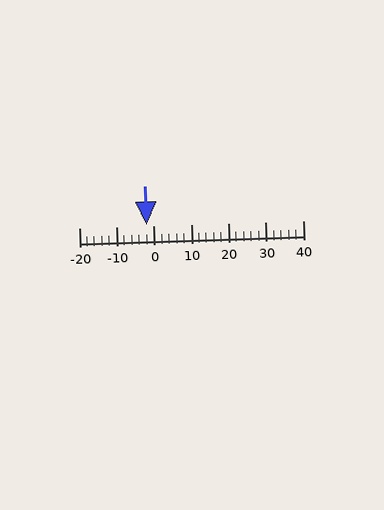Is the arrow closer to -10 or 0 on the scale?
The arrow is closer to 0.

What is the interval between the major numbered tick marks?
The major tick marks are spaced 10 units apart.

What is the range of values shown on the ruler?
The ruler shows values from -20 to 40.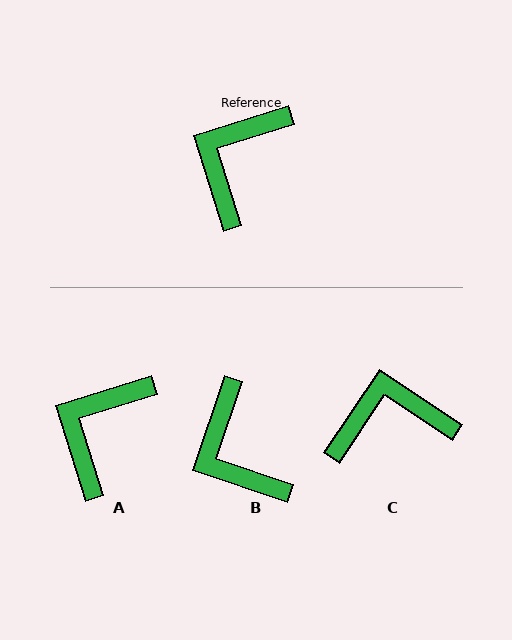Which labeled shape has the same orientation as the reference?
A.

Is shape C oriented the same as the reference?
No, it is off by about 51 degrees.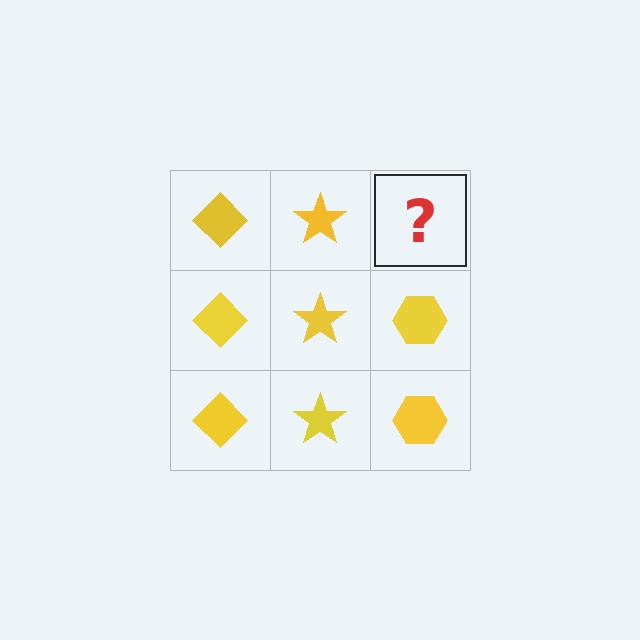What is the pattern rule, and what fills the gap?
The rule is that each column has a consistent shape. The gap should be filled with a yellow hexagon.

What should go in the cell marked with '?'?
The missing cell should contain a yellow hexagon.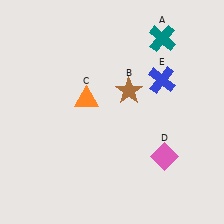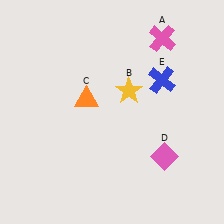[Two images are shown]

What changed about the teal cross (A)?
In Image 1, A is teal. In Image 2, it changed to pink.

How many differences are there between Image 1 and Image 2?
There are 2 differences between the two images.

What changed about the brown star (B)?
In Image 1, B is brown. In Image 2, it changed to yellow.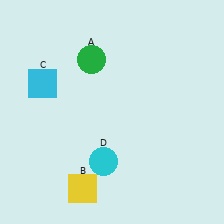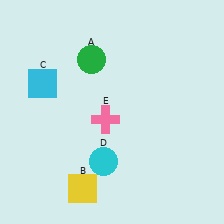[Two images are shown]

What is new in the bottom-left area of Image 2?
A pink cross (E) was added in the bottom-left area of Image 2.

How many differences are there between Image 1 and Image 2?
There is 1 difference between the two images.